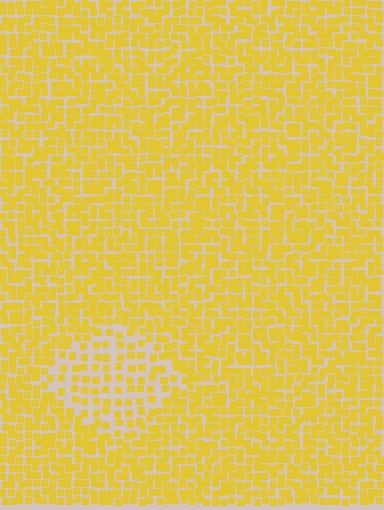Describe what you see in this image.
The image contains small yellow elements arranged at two different densities. A diamond-shaped region is visible where the elements are less densely packed than the surrounding area.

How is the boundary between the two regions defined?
The boundary is defined by a change in element density (approximately 1.9x ratio). All elements are the same color, size, and shape.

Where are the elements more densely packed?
The elements are more densely packed outside the diamond boundary.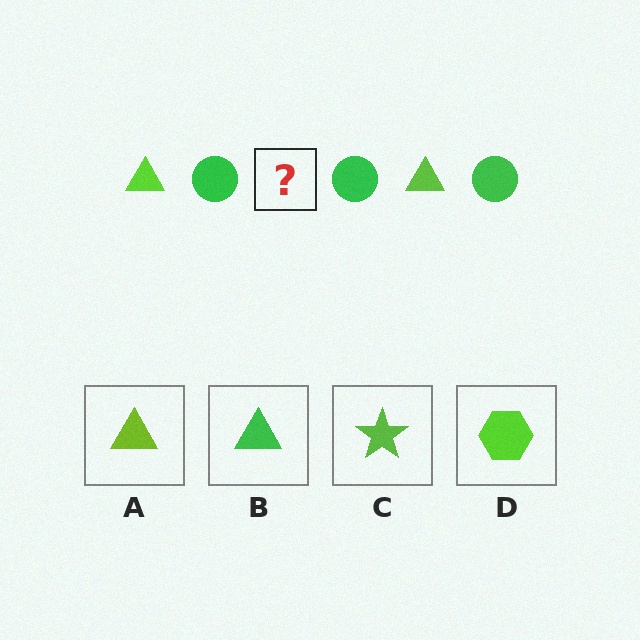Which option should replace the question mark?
Option A.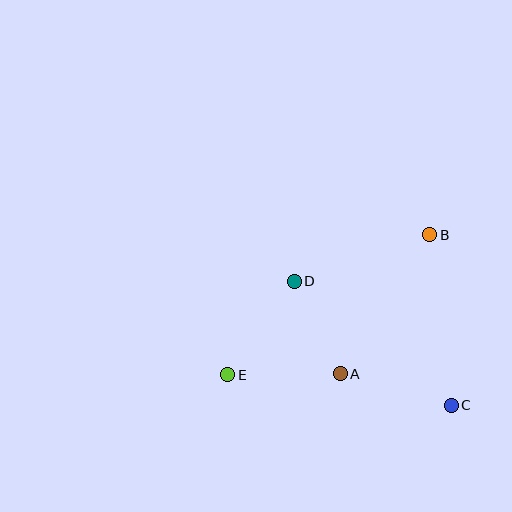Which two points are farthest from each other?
Points B and E are farthest from each other.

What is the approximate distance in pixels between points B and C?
The distance between B and C is approximately 172 pixels.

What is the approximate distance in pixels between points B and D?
The distance between B and D is approximately 144 pixels.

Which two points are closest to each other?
Points A and D are closest to each other.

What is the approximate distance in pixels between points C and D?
The distance between C and D is approximately 200 pixels.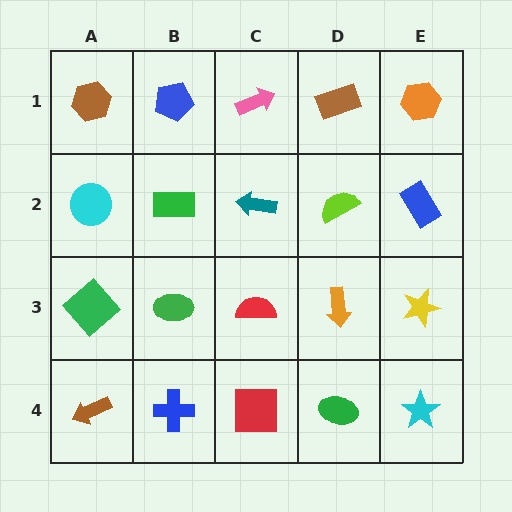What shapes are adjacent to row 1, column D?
A lime semicircle (row 2, column D), a pink arrow (row 1, column C), an orange hexagon (row 1, column E).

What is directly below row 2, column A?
A green diamond.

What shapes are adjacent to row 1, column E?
A blue rectangle (row 2, column E), a brown rectangle (row 1, column D).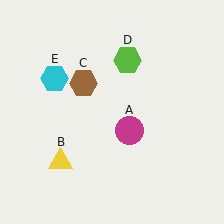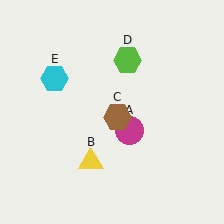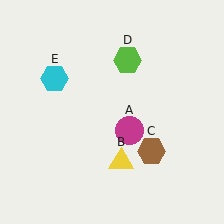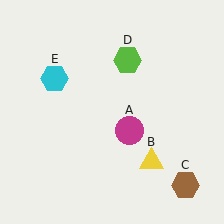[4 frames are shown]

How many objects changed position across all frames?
2 objects changed position: yellow triangle (object B), brown hexagon (object C).